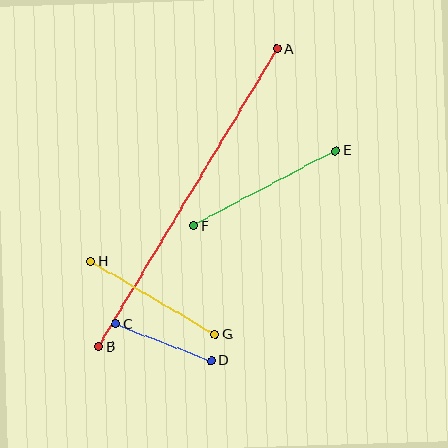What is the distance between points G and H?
The distance is approximately 145 pixels.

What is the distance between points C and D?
The distance is approximately 102 pixels.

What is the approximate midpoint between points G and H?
The midpoint is at approximately (153, 298) pixels.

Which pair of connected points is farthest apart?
Points A and B are farthest apart.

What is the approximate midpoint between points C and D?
The midpoint is at approximately (163, 342) pixels.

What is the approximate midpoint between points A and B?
The midpoint is at approximately (188, 198) pixels.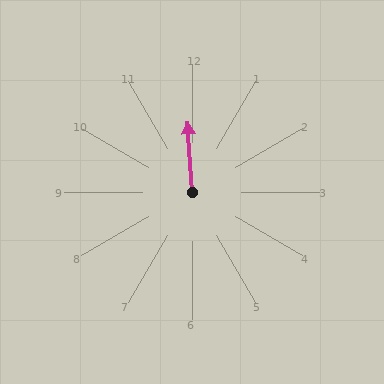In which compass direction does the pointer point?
North.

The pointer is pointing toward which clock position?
Roughly 12 o'clock.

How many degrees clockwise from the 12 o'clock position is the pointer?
Approximately 356 degrees.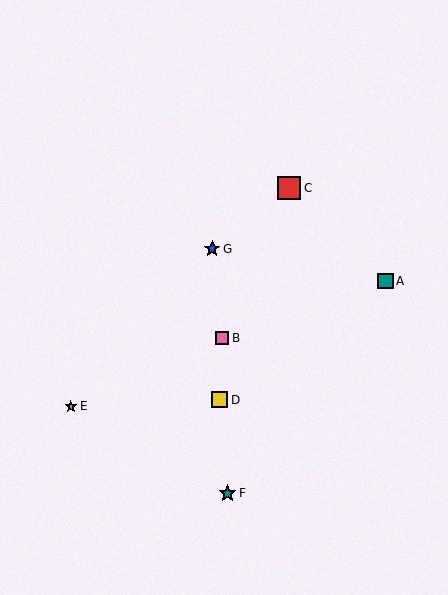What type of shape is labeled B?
Shape B is a pink square.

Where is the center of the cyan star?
The center of the cyan star is at (71, 406).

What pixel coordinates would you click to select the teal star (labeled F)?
Click at (227, 493) to select the teal star F.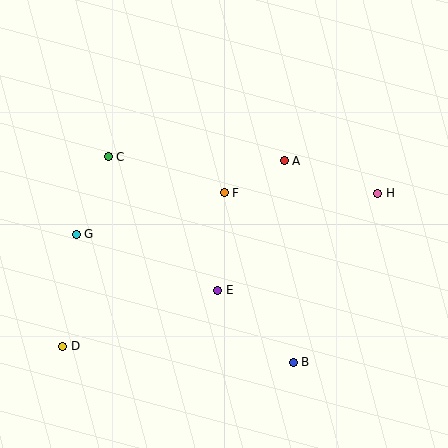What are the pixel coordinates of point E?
Point E is at (218, 290).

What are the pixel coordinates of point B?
Point B is at (293, 362).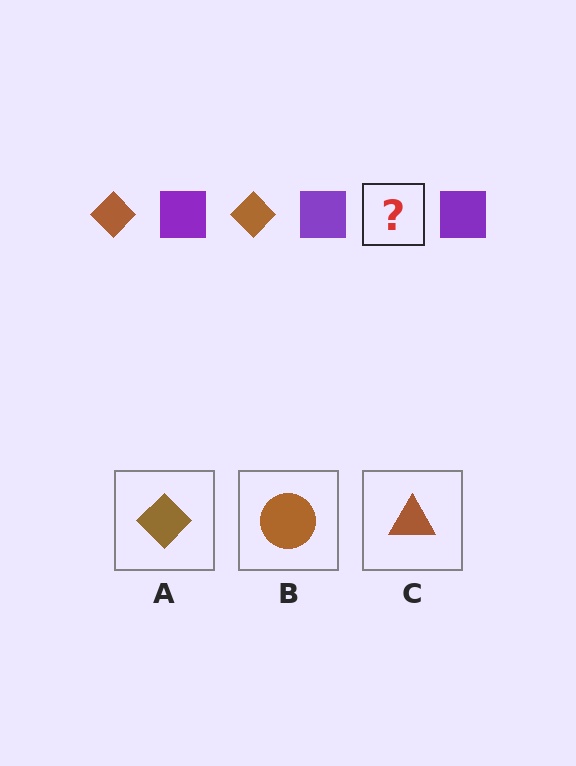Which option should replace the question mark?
Option A.